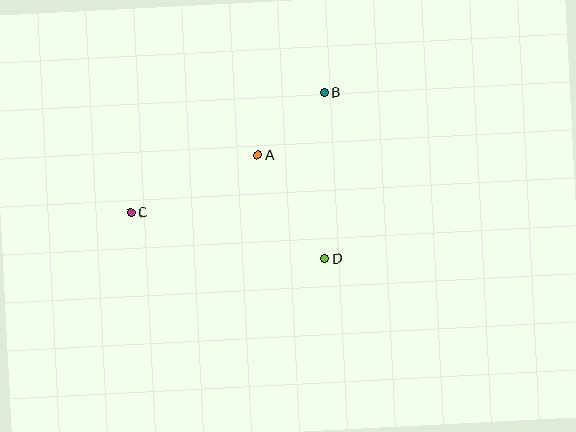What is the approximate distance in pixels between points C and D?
The distance between C and D is approximately 200 pixels.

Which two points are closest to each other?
Points A and B are closest to each other.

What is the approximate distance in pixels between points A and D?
The distance between A and D is approximately 124 pixels.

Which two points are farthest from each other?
Points B and C are farthest from each other.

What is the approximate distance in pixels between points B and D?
The distance between B and D is approximately 166 pixels.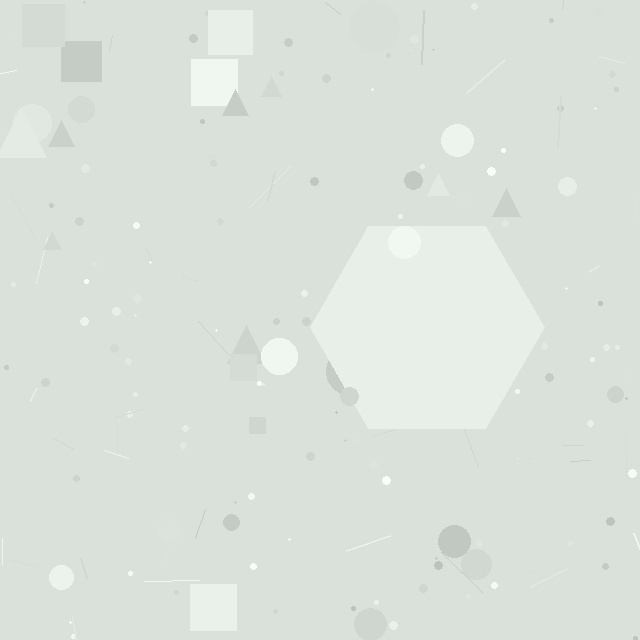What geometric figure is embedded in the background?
A hexagon is embedded in the background.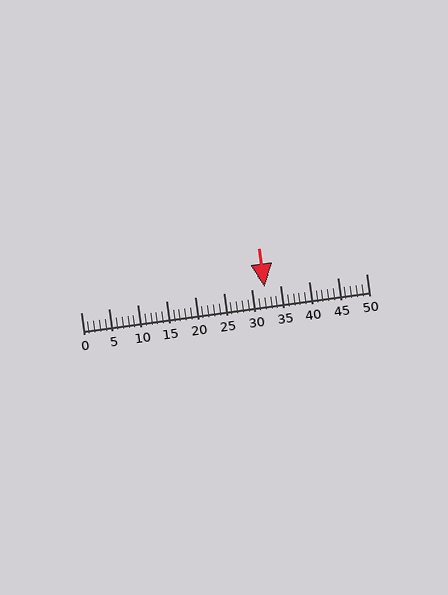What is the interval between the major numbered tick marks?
The major tick marks are spaced 5 units apart.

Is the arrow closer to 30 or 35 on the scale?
The arrow is closer to 30.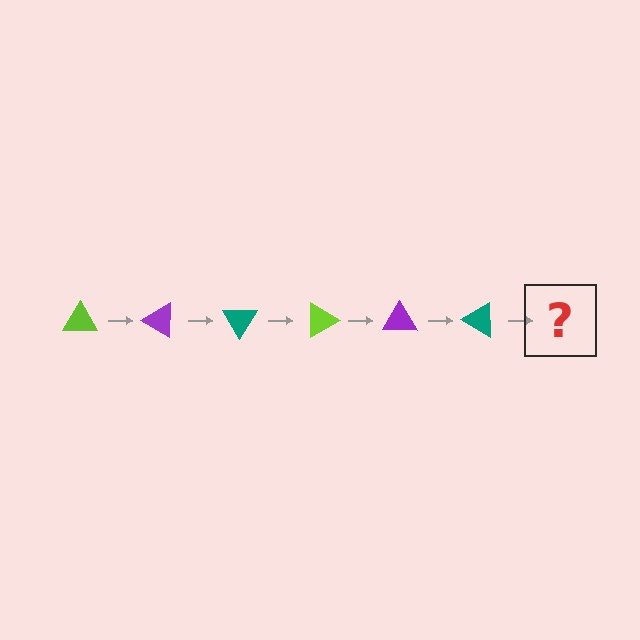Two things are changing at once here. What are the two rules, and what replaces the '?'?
The two rules are that it rotates 30 degrees each step and the color cycles through lime, purple, and teal. The '?' should be a lime triangle, rotated 180 degrees from the start.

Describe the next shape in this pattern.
It should be a lime triangle, rotated 180 degrees from the start.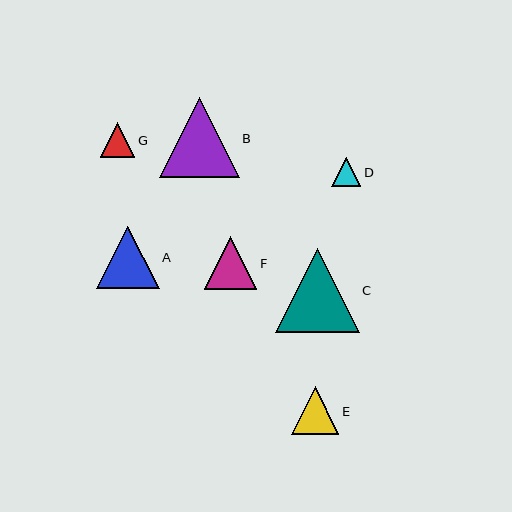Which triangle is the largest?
Triangle C is the largest with a size of approximately 84 pixels.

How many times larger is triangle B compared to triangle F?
Triangle B is approximately 1.5 times the size of triangle F.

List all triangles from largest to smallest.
From largest to smallest: C, B, A, F, E, G, D.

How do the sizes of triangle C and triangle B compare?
Triangle C and triangle B are approximately the same size.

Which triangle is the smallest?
Triangle D is the smallest with a size of approximately 30 pixels.